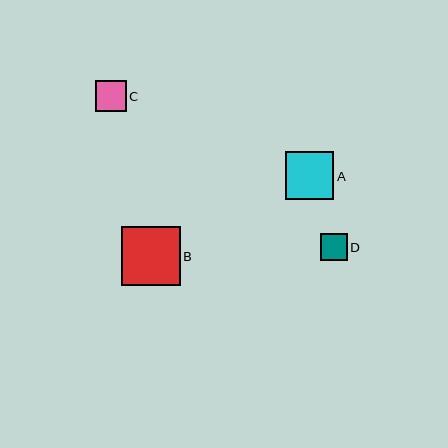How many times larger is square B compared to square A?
Square B is approximately 1.2 times the size of square A.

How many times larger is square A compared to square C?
Square A is approximately 1.6 times the size of square C.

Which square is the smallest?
Square D is the smallest with a size of approximately 26 pixels.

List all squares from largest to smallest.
From largest to smallest: B, A, C, D.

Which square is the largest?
Square B is the largest with a size of approximately 59 pixels.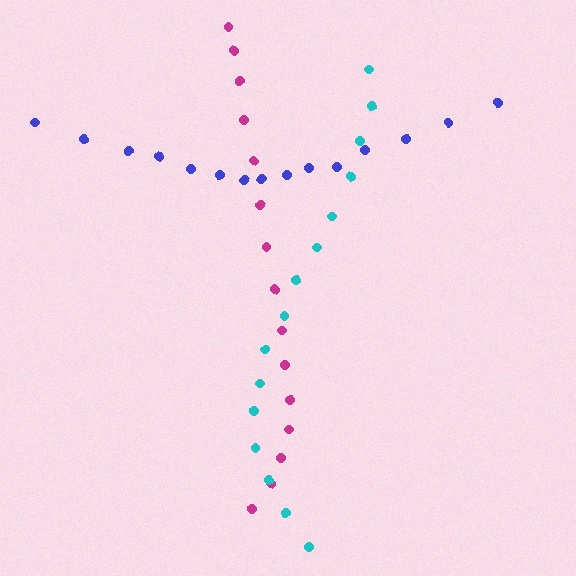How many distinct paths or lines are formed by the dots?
There are 3 distinct paths.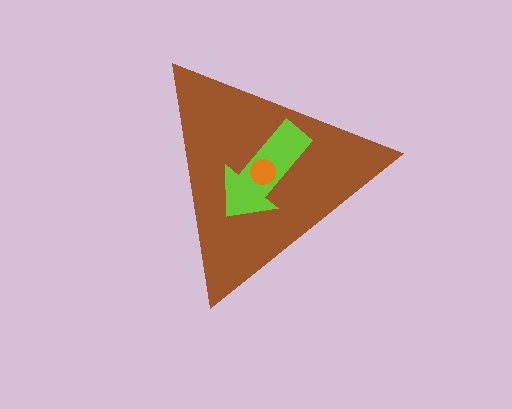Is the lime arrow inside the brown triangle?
Yes.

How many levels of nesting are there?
3.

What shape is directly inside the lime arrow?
The orange circle.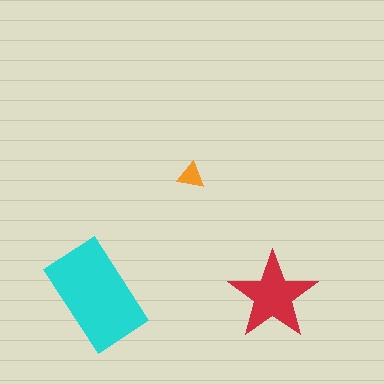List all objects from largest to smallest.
The cyan rectangle, the red star, the orange triangle.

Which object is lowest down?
The red star is bottommost.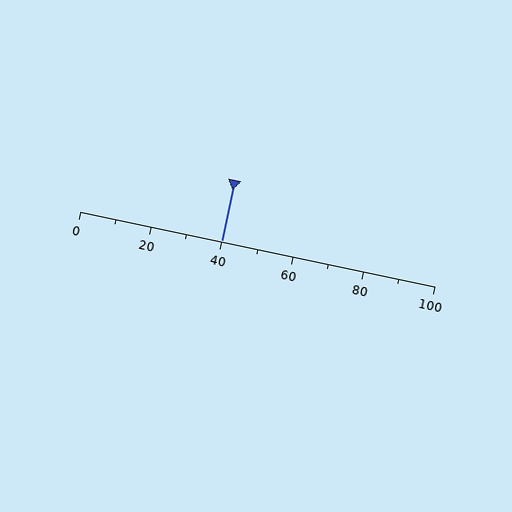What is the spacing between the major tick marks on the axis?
The major ticks are spaced 20 apart.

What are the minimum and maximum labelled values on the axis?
The axis runs from 0 to 100.